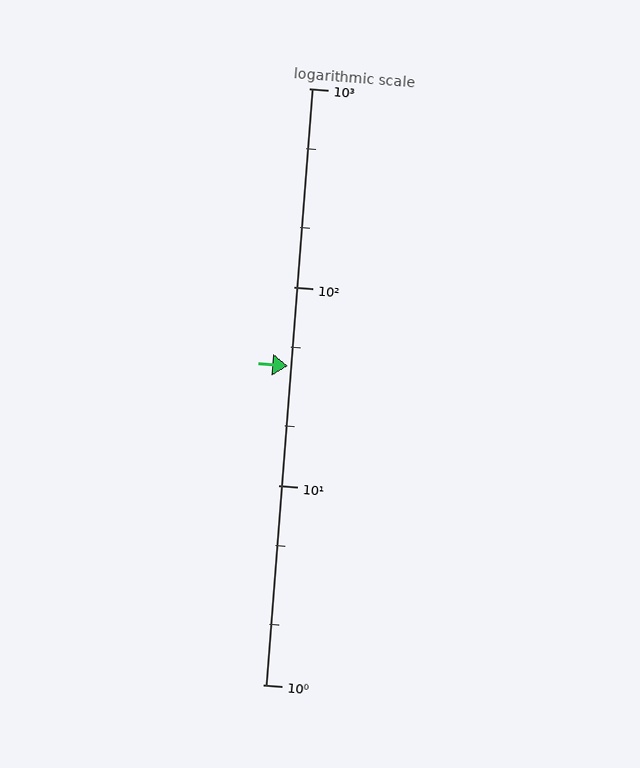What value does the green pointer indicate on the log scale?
The pointer indicates approximately 40.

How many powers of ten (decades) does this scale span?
The scale spans 3 decades, from 1 to 1000.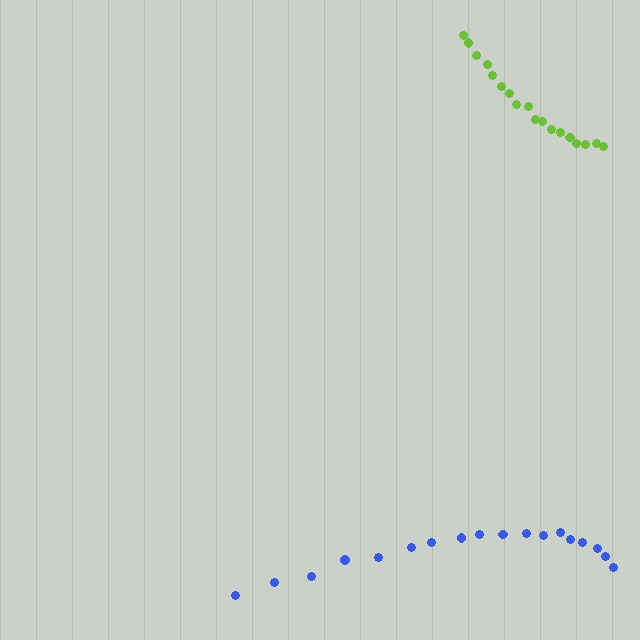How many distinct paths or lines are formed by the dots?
There are 2 distinct paths.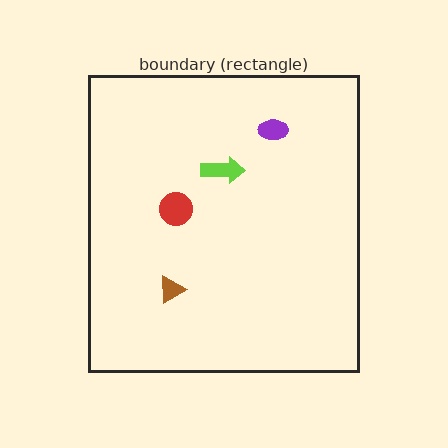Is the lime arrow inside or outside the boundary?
Inside.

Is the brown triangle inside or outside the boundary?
Inside.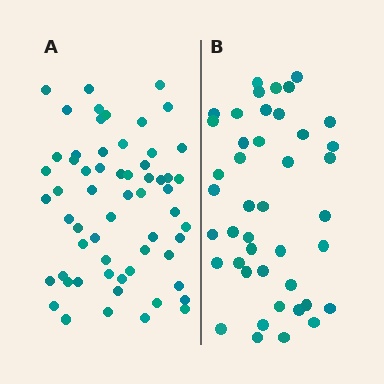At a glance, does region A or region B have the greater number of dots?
Region A (the left region) has more dots.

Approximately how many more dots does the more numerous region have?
Region A has approximately 15 more dots than region B.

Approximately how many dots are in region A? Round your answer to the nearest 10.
About 60 dots.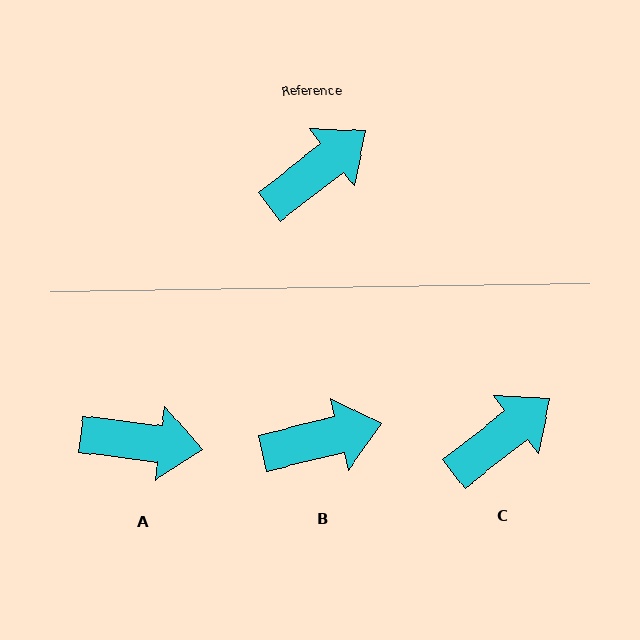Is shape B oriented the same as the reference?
No, it is off by about 24 degrees.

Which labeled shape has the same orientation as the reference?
C.